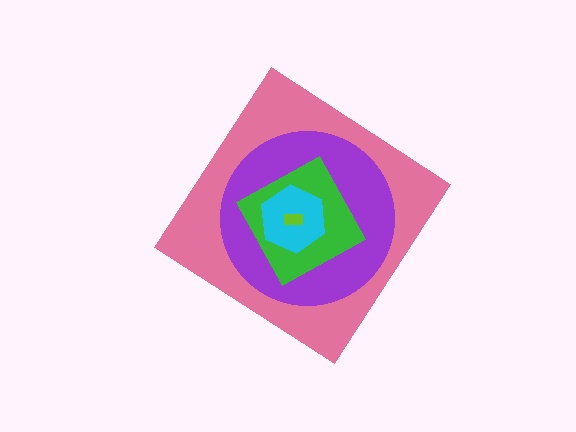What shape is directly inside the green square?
The cyan hexagon.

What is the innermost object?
The lime rectangle.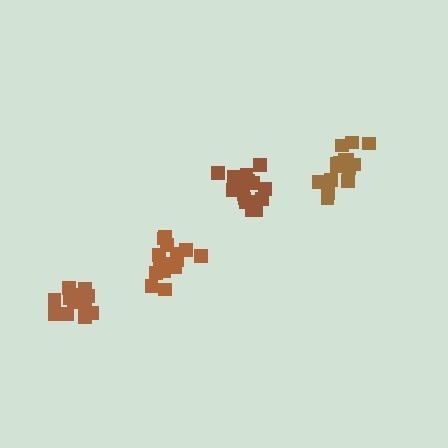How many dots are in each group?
Group 1: 15 dots, Group 2: 17 dots, Group 3: 15 dots, Group 4: 15 dots (62 total).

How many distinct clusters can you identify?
There are 4 distinct clusters.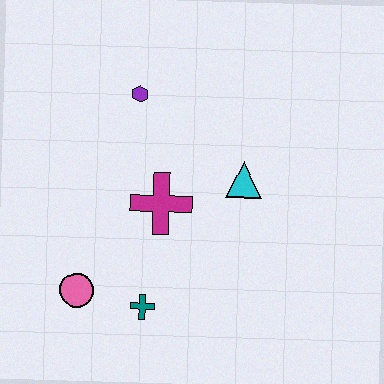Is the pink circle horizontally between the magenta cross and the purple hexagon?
No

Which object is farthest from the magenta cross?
The pink circle is farthest from the magenta cross.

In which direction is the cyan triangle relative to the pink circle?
The cyan triangle is to the right of the pink circle.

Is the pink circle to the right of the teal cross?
No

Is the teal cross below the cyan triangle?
Yes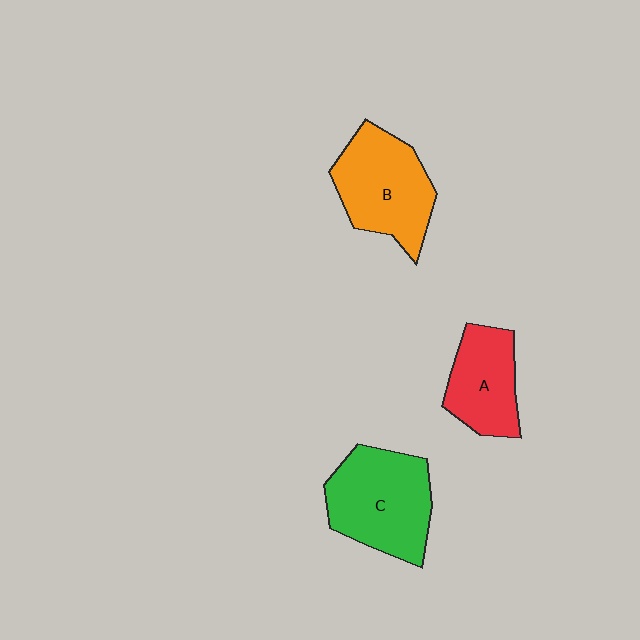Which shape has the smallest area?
Shape A (red).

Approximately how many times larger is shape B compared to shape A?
Approximately 1.3 times.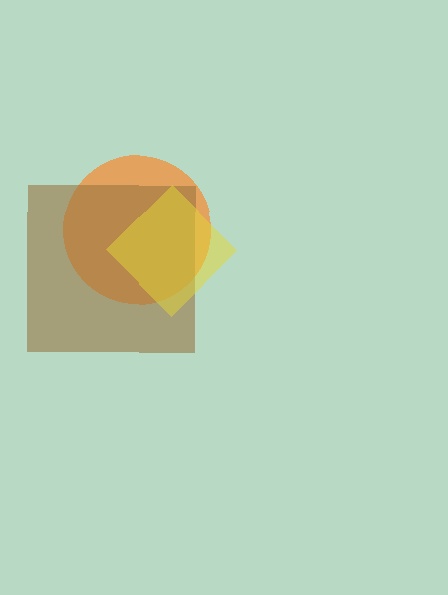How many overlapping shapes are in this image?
There are 3 overlapping shapes in the image.